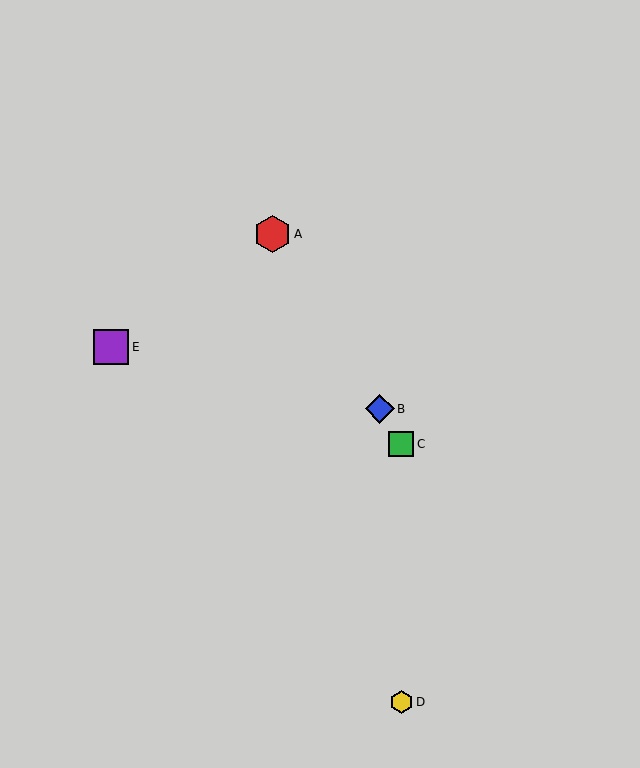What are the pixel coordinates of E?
Object E is at (111, 347).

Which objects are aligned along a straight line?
Objects A, B, C are aligned along a straight line.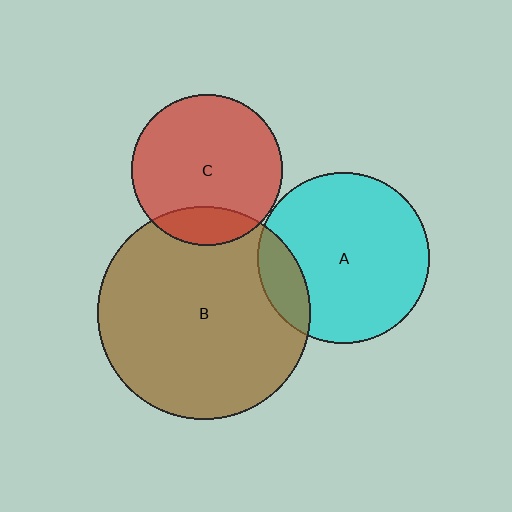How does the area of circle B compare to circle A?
Approximately 1.5 times.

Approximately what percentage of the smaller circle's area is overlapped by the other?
Approximately 15%.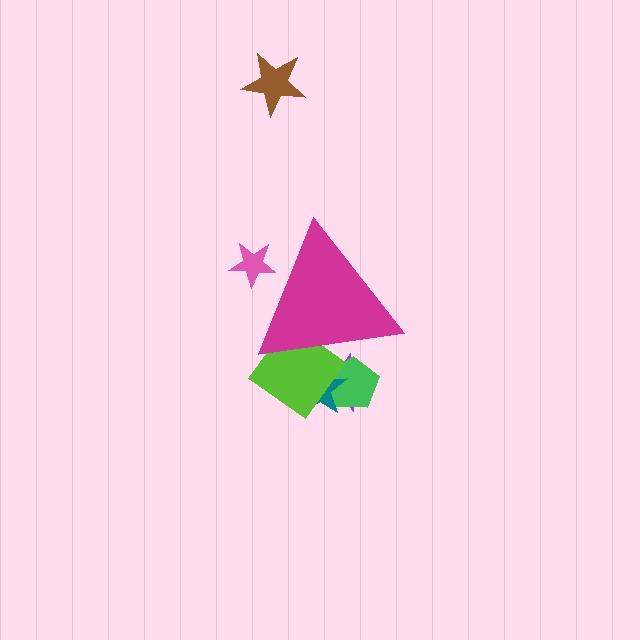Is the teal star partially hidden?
Yes, the teal star is partially hidden behind the magenta triangle.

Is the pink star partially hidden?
Yes, the pink star is partially hidden behind the magenta triangle.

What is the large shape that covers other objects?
A magenta triangle.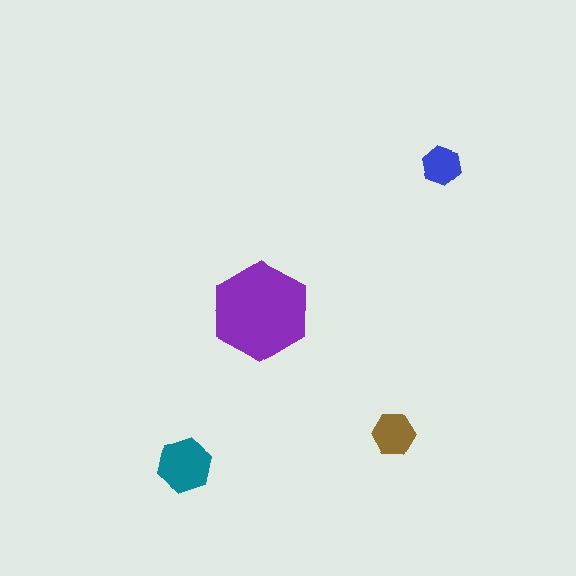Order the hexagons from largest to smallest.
the purple one, the teal one, the brown one, the blue one.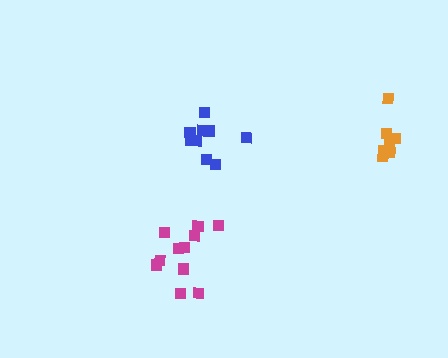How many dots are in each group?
Group 1: 8 dots, Group 2: 9 dots, Group 3: 11 dots (28 total).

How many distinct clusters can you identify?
There are 3 distinct clusters.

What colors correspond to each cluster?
The clusters are colored: orange, blue, magenta.